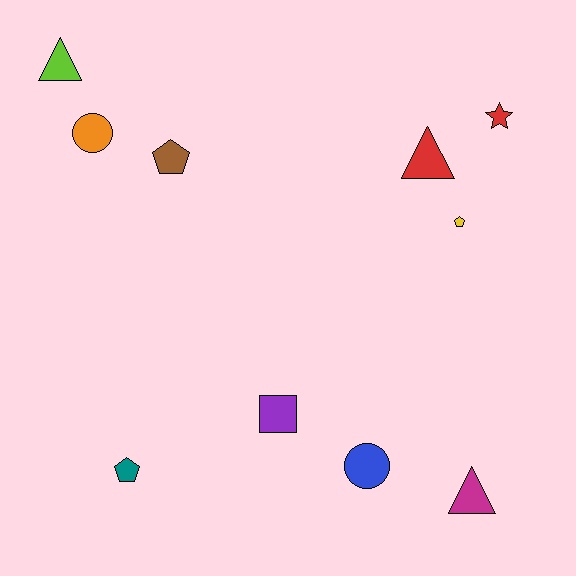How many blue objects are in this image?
There is 1 blue object.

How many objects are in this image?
There are 10 objects.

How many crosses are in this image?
There are no crosses.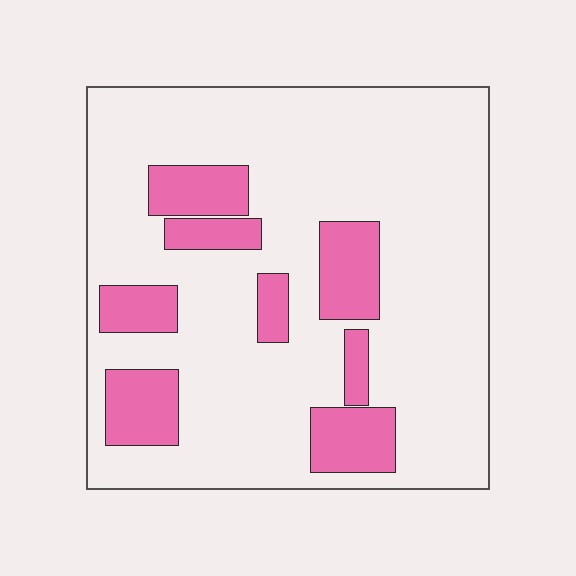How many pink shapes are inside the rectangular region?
8.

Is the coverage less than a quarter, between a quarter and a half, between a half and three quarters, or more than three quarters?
Less than a quarter.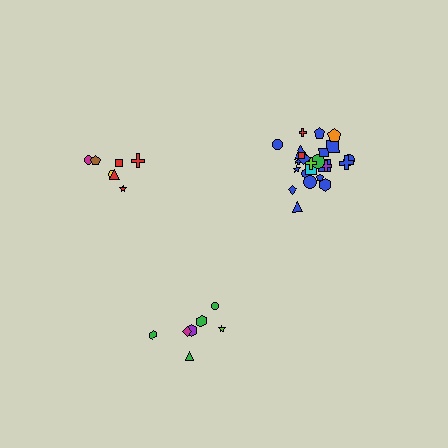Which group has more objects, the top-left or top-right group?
The top-right group.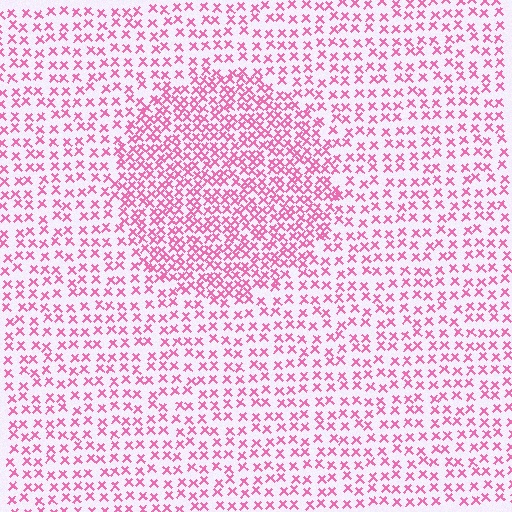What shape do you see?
I see a circle.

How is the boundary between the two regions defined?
The boundary is defined by a change in element density (approximately 1.9x ratio). All elements are the same color, size, and shape.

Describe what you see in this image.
The image contains small pink elements arranged at two different densities. A circle-shaped region is visible where the elements are more densely packed than the surrounding area.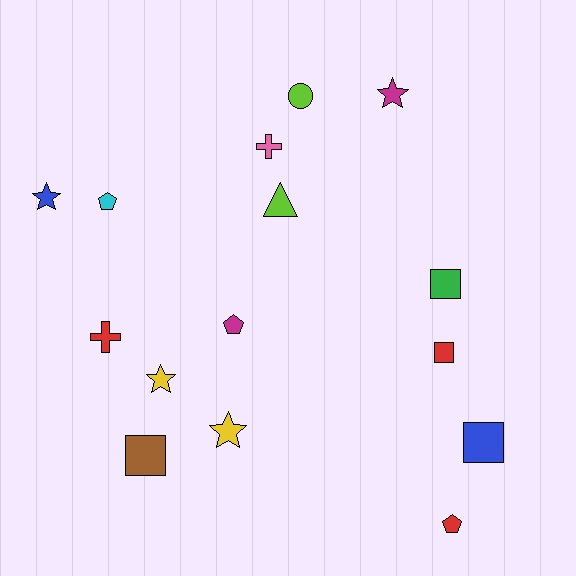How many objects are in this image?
There are 15 objects.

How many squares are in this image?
There are 4 squares.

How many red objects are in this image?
There are 3 red objects.